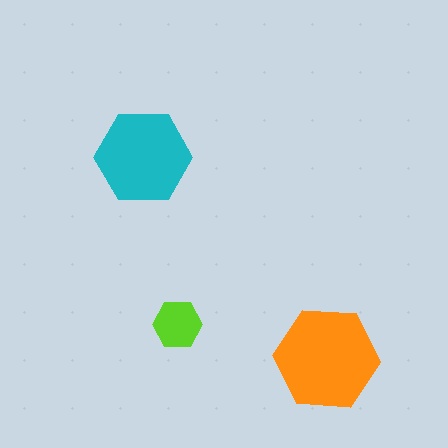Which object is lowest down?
The orange hexagon is bottommost.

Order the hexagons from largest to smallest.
the orange one, the cyan one, the lime one.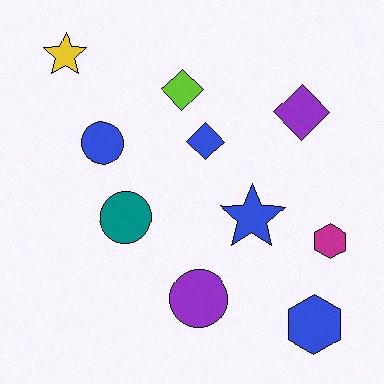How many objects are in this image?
There are 10 objects.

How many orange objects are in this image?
There are no orange objects.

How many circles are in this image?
There are 3 circles.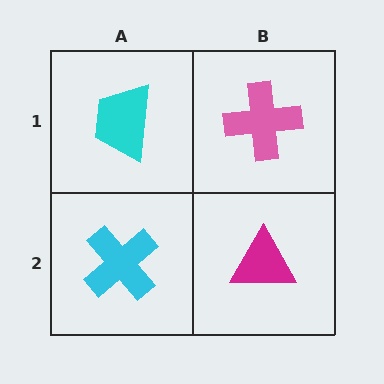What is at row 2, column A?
A cyan cross.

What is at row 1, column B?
A pink cross.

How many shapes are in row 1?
2 shapes.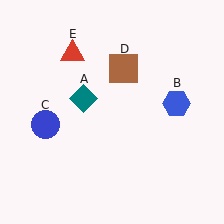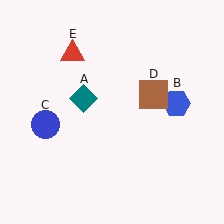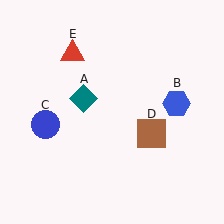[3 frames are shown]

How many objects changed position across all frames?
1 object changed position: brown square (object D).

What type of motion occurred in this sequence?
The brown square (object D) rotated clockwise around the center of the scene.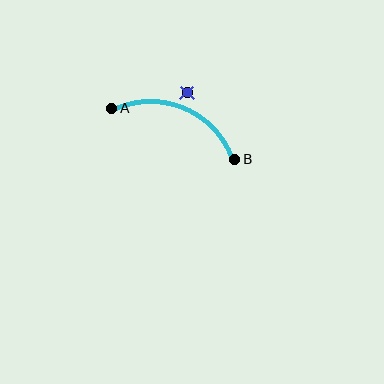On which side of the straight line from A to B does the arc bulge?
The arc bulges above the straight line connecting A and B.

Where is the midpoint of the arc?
The arc midpoint is the point on the curve farthest from the straight line joining A and B. It sits above that line.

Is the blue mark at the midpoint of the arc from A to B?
No — the blue mark does not lie on the arc at all. It sits slightly outside the curve.